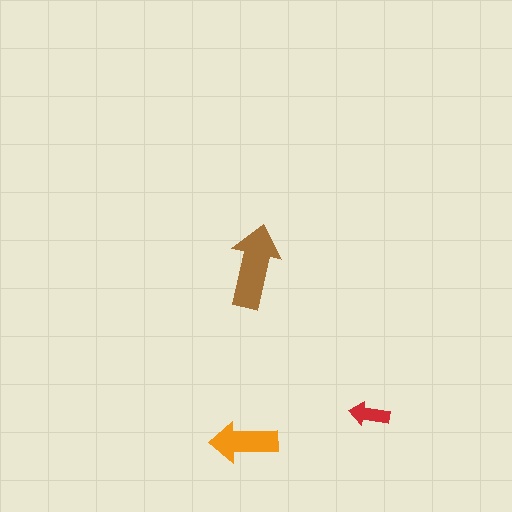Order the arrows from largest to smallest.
the brown one, the orange one, the red one.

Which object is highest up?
The brown arrow is topmost.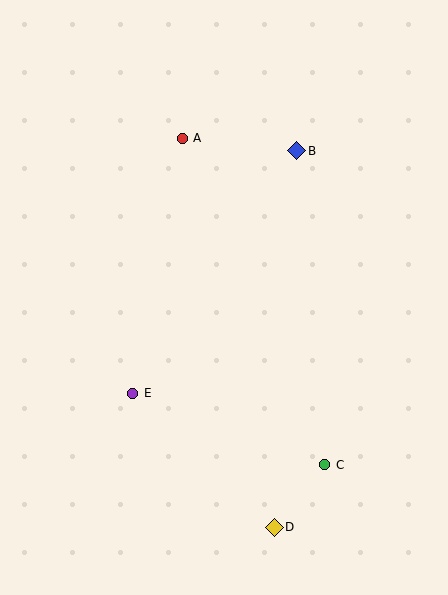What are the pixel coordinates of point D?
Point D is at (274, 527).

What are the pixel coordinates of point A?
Point A is at (182, 138).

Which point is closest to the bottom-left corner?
Point E is closest to the bottom-left corner.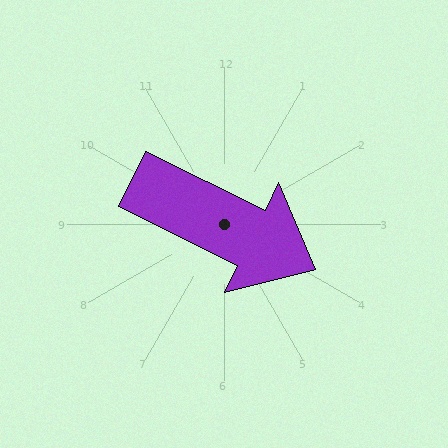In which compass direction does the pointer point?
Southeast.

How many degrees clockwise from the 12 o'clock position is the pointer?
Approximately 116 degrees.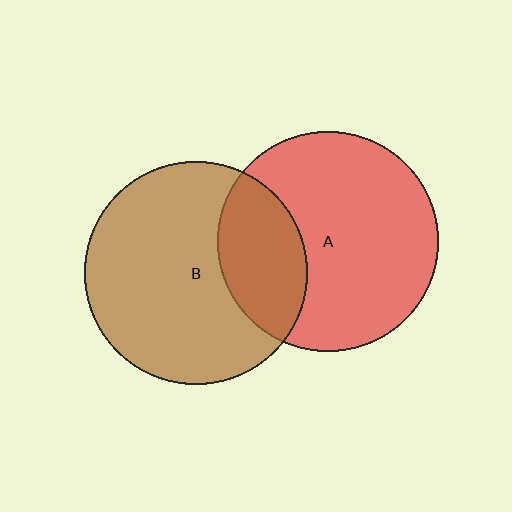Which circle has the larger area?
Circle B (brown).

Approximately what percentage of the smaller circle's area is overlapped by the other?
Approximately 25%.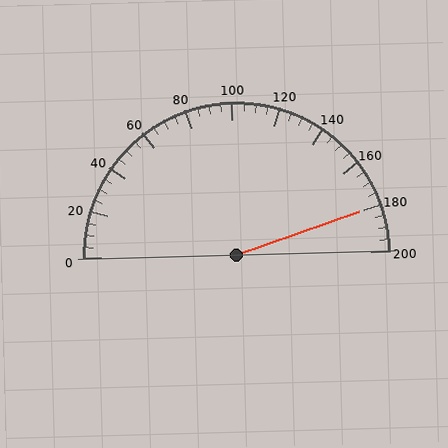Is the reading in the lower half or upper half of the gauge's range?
The reading is in the upper half of the range (0 to 200).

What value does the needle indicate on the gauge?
The needle indicates approximately 180.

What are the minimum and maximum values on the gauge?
The gauge ranges from 0 to 200.